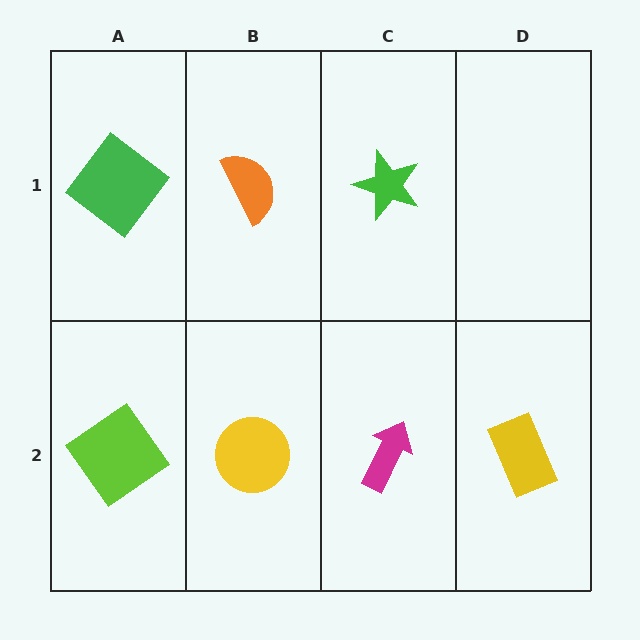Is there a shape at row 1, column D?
No, that cell is empty.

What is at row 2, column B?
A yellow circle.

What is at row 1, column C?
A green star.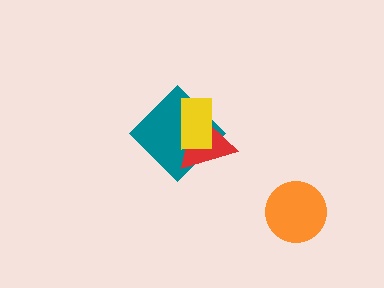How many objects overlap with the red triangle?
2 objects overlap with the red triangle.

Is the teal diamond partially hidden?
Yes, it is partially covered by another shape.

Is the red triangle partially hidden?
Yes, it is partially covered by another shape.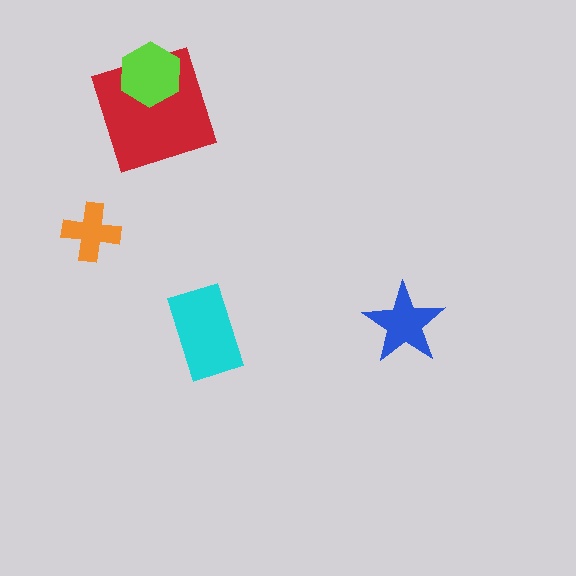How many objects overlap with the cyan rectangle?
0 objects overlap with the cyan rectangle.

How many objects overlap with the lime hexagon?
1 object overlaps with the lime hexagon.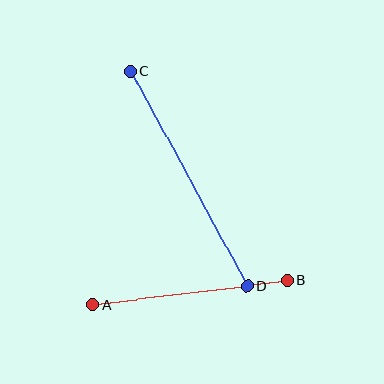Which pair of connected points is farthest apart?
Points C and D are farthest apart.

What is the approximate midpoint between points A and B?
The midpoint is at approximately (190, 292) pixels.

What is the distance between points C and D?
The distance is approximately 245 pixels.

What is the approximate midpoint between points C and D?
The midpoint is at approximately (189, 179) pixels.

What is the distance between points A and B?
The distance is approximately 196 pixels.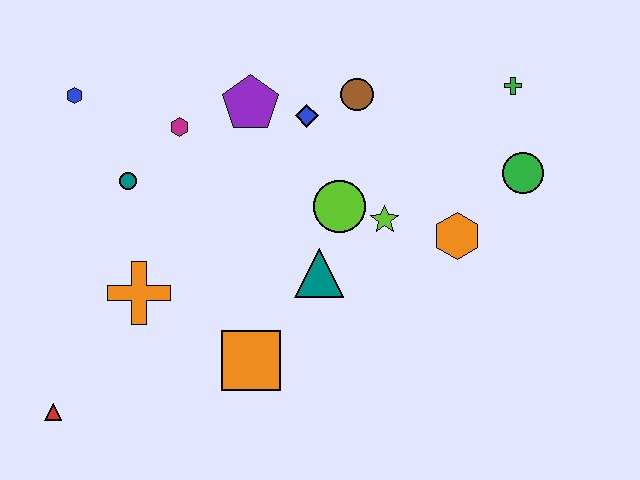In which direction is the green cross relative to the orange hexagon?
The green cross is above the orange hexagon.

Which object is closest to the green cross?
The green circle is closest to the green cross.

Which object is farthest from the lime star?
The red triangle is farthest from the lime star.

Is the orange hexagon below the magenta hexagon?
Yes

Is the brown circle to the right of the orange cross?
Yes